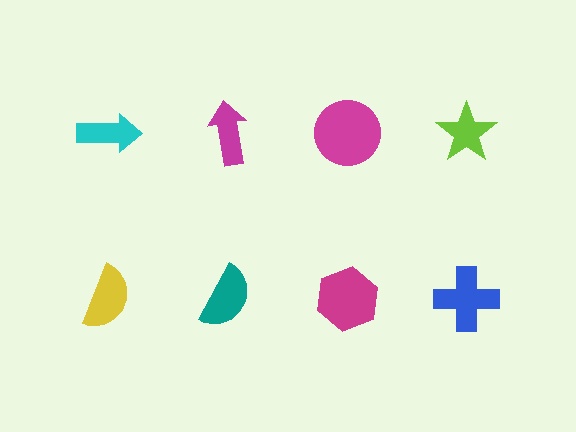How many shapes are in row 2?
4 shapes.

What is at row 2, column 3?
A magenta hexagon.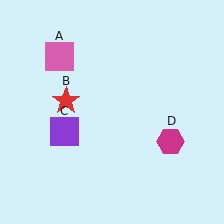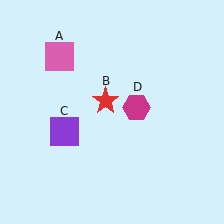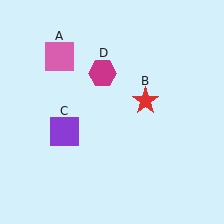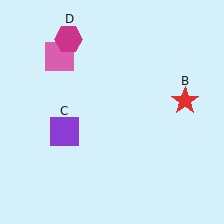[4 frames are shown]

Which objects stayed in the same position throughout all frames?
Pink square (object A) and purple square (object C) remained stationary.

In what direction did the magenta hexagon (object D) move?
The magenta hexagon (object D) moved up and to the left.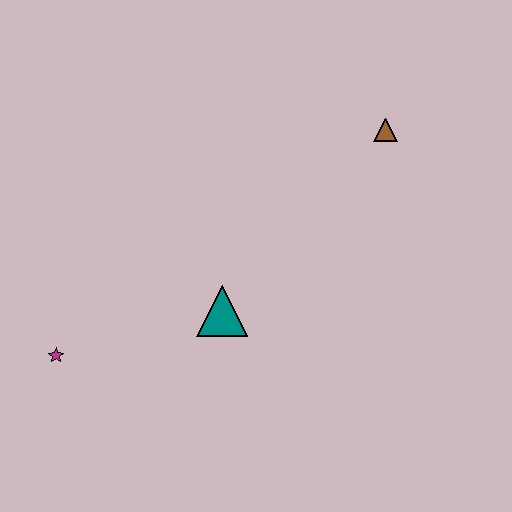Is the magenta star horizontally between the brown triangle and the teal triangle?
No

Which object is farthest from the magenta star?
The brown triangle is farthest from the magenta star.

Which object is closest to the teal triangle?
The magenta star is closest to the teal triangle.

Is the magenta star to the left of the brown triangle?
Yes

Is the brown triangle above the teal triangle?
Yes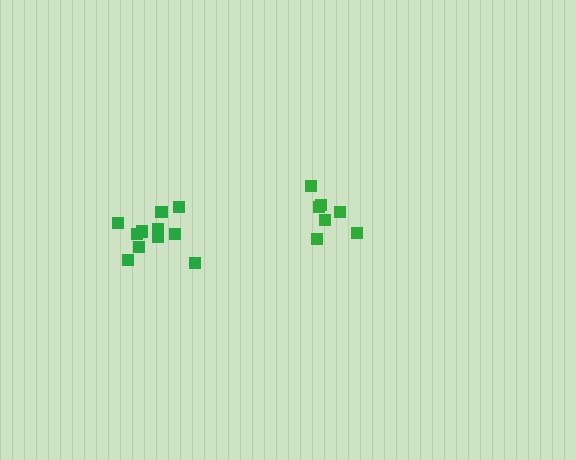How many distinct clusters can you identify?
There are 2 distinct clusters.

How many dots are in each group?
Group 1: 7 dots, Group 2: 11 dots (18 total).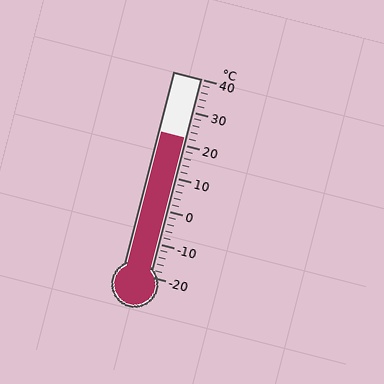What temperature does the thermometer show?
The thermometer shows approximately 22°C.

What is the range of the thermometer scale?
The thermometer scale ranges from -20°C to 40°C.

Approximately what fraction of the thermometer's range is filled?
The thermometer is filled to approximately 70% of its range.